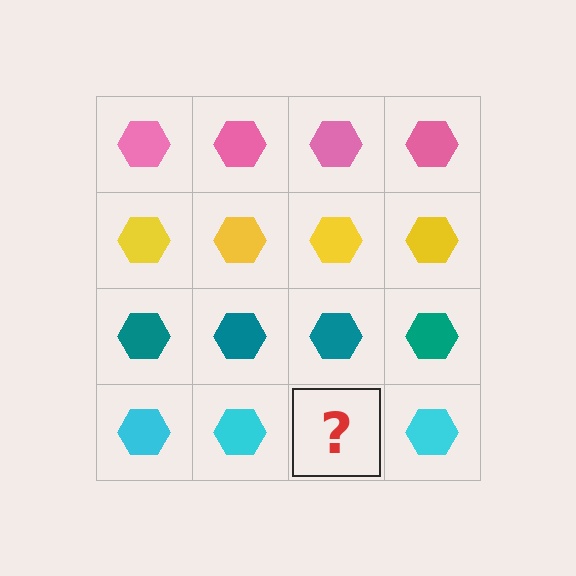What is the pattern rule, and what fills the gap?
The rule is that each row has a consistent color. The gap should be filled with a cyan hexagon.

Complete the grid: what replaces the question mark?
The question mark should be replaced with a cyan hexagon.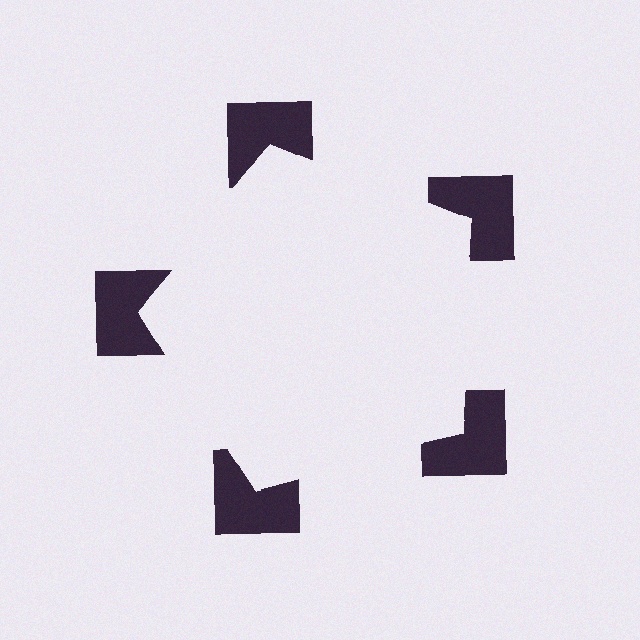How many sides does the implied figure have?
5 sides.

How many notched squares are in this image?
There are 5 — one at each vertex of the illusory pentagon.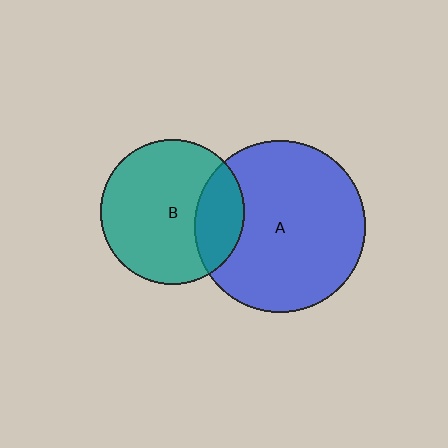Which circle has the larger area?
Circle A (blue).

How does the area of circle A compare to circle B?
Approximately 1.4 times.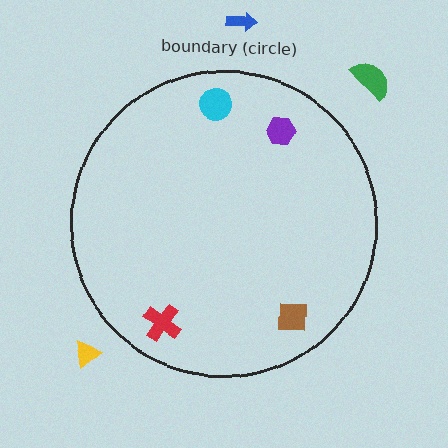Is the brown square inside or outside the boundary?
Inside.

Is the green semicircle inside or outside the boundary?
Outside.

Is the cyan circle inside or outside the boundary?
Inside.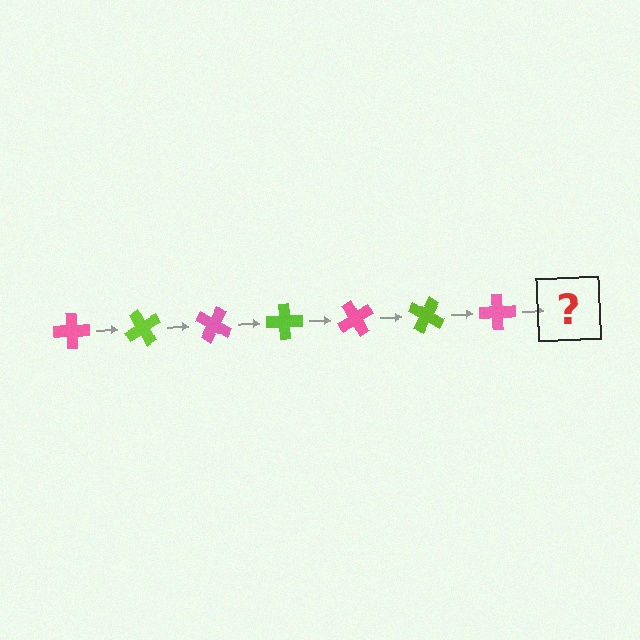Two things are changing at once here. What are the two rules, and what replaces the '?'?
The two rules are that it rotates 60 degrees each step and the color cycles through pink and lime. The '?' should be a lime cross, rotated 420 degrees from the start.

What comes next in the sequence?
The next element should be a lime cross, rotated 420 degrees from the start.